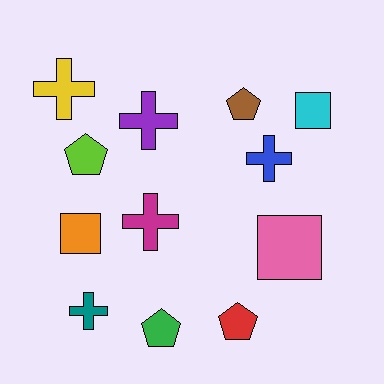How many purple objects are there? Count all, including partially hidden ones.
There is 1 purple object.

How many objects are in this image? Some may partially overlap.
There are 12 objects.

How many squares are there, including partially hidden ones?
There are 3 squares.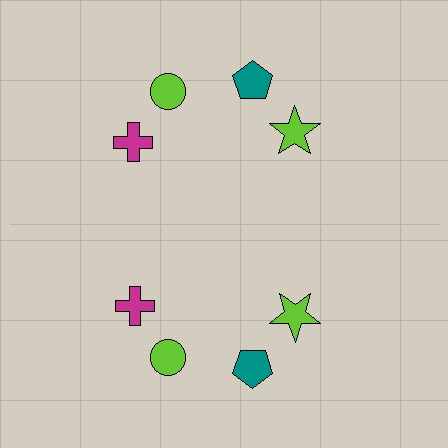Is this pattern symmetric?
Yes, this pattern has bilateral (reflection) symmetry.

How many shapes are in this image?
There are 8 shapes in this image.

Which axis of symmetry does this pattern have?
The pattern has a horizontal axis of symmetry running through the center of the image.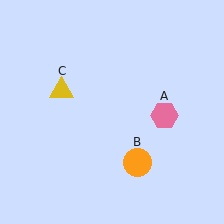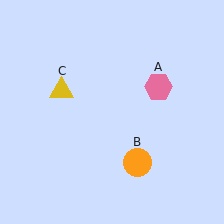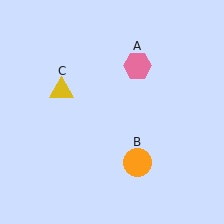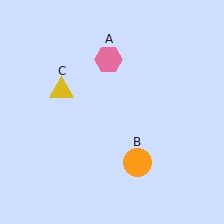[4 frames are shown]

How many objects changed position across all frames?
1 object changed position: pink hexagon (object A).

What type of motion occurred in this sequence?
The pink hexagon (object A) rotated counterclockwise around the center of the scene.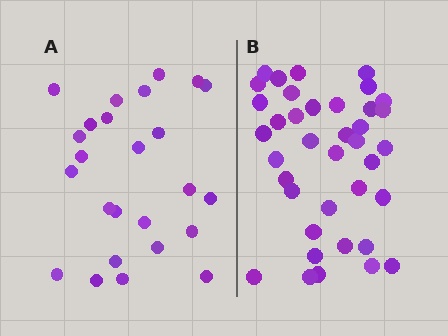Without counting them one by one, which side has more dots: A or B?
Region B (the right region) has more dots.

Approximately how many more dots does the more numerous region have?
Region B has approximately 15 more dots than region A.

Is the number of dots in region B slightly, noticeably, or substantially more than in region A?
Region B has substantially more. The ratio is roughly 1.5 to 1.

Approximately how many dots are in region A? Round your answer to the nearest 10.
About 20 dots. (The exact count is 25, which rounds to 20.)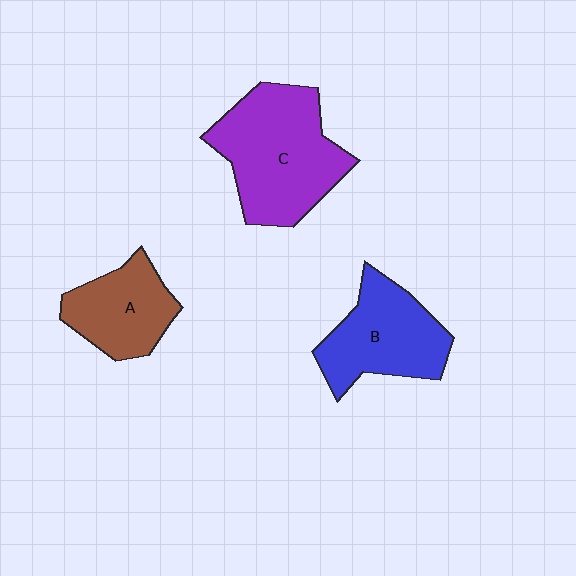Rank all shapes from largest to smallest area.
From largest to smallest: C (purple), B (blue), A (brown).